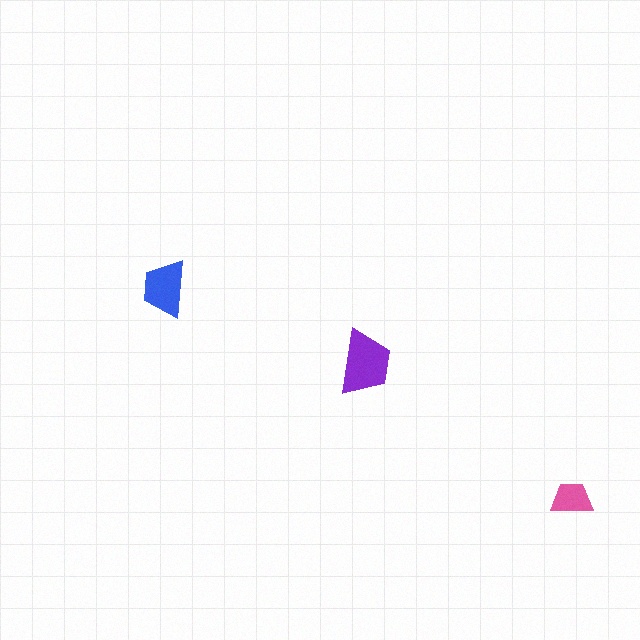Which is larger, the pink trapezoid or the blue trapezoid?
The blue one.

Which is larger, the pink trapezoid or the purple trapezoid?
The purple one.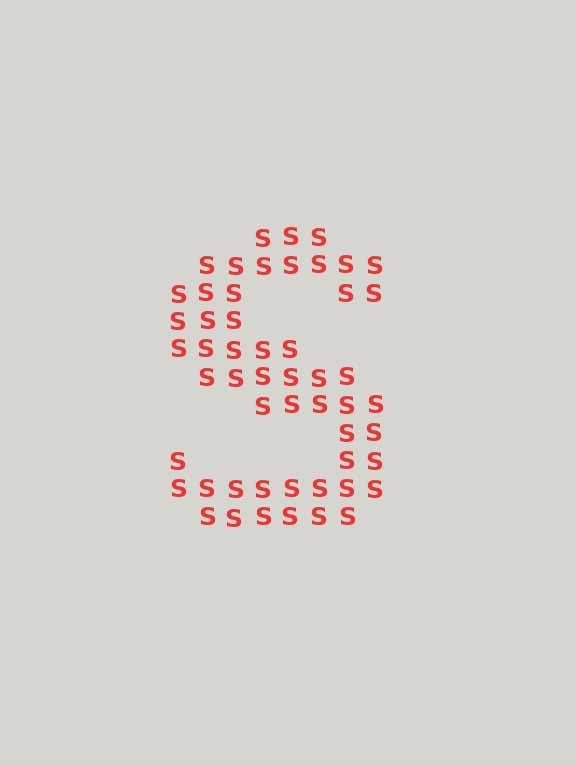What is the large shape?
The large shape is the letter S.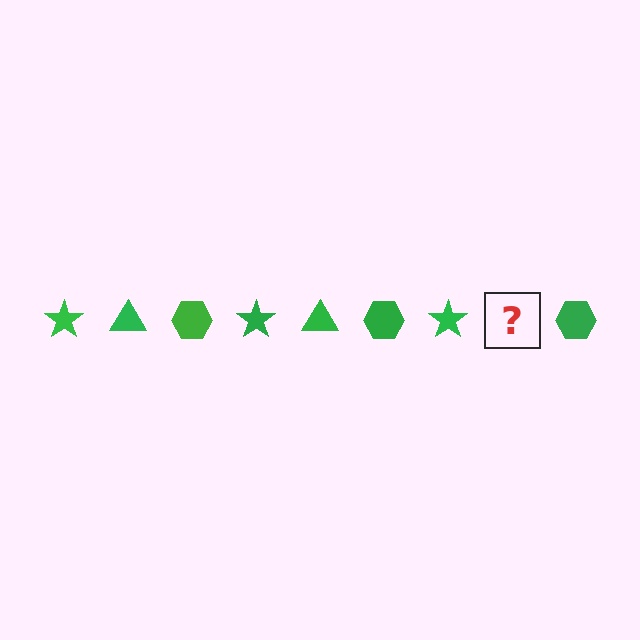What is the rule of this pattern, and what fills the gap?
The rule is that the pattern cycles through star, triangle, hexagon shapes in green. The gap should be filled with a green triangle.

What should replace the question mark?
The question mark should be replaced with a green triangle.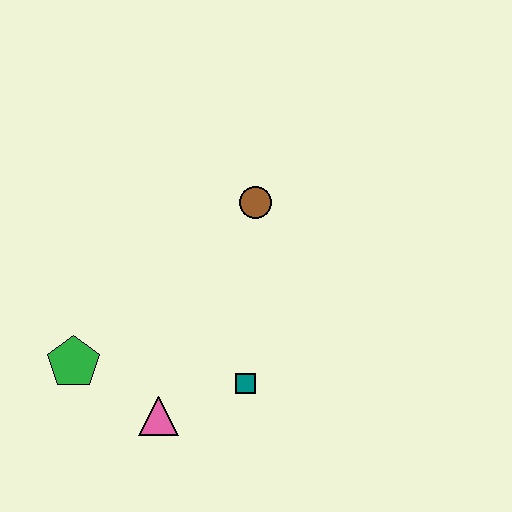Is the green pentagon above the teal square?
Yes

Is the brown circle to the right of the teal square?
Yes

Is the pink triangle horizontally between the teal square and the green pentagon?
Yes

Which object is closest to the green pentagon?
The pink triangle is closest to the green pentagon.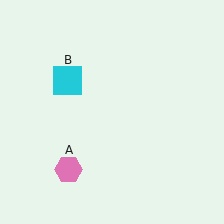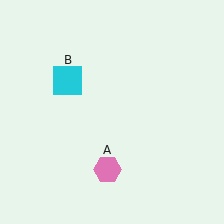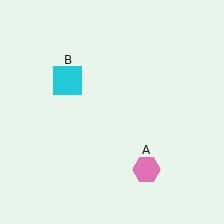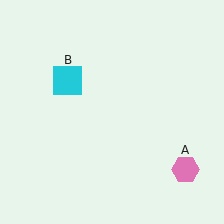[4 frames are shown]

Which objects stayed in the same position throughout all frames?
Cyan square (object B) remained stationary.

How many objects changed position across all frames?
1 object changed position: pink hexagon (object A).